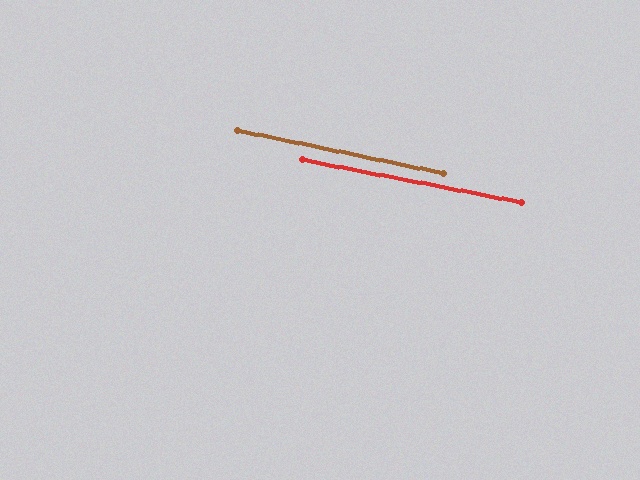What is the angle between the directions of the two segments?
Approximately 1 degree.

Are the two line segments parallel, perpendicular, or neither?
Parallel — their directions differ by only 0.7°.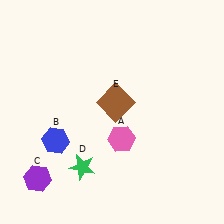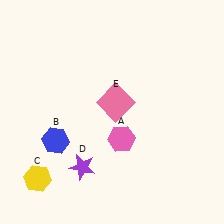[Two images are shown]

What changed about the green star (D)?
In Image 1, D is green. In Image 2, it changed to purple.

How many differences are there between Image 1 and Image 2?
There are 3 differences between the two images.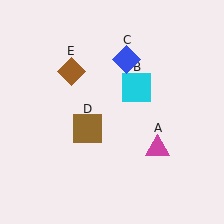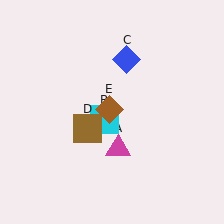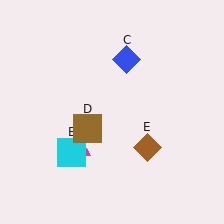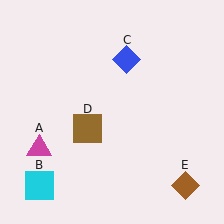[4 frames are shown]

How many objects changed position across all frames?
3 objects changed position: magenta triangle (object A), cyan square (object B), brown diamond (object E).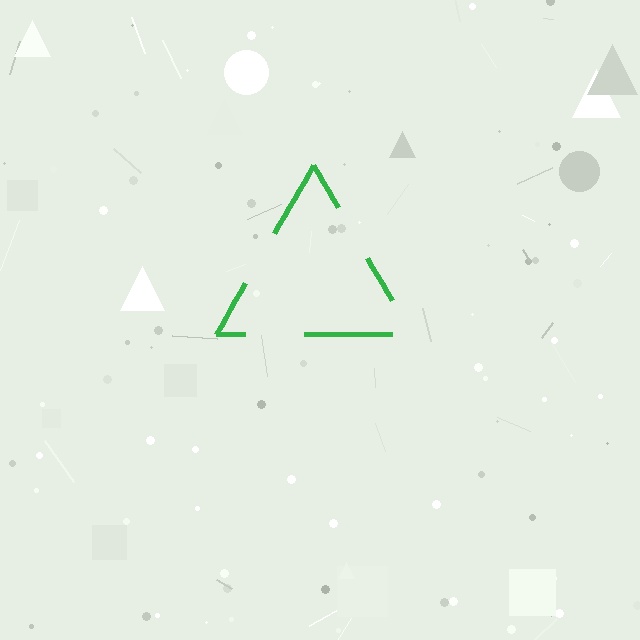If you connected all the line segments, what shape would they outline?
They would outline a triangle.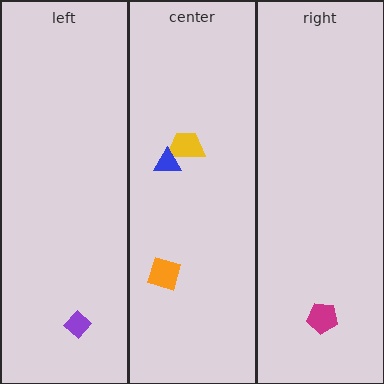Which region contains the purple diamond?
The left region.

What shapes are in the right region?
The magenta pentagon.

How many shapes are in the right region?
1.